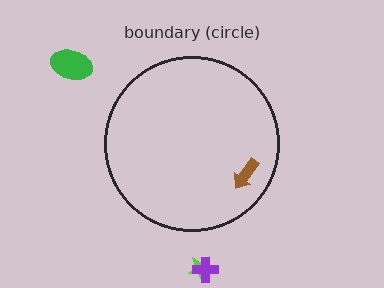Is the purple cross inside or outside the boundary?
Outside.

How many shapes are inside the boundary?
1 inside, 3 outside.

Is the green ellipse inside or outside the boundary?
Outside.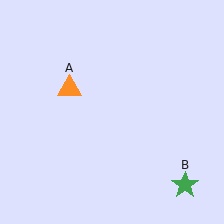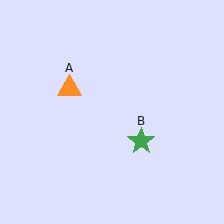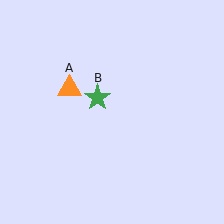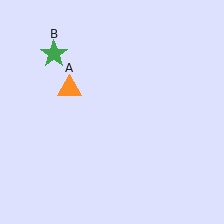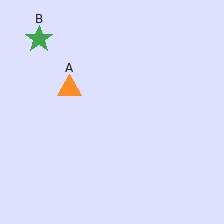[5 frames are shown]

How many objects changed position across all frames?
1 object changed position: green star (object B).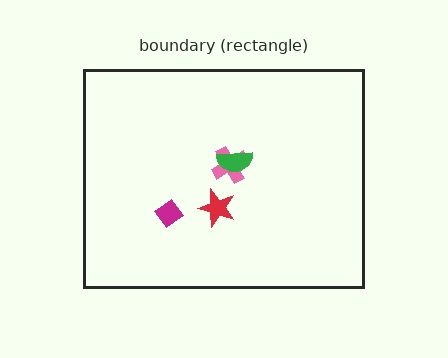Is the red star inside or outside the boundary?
Inside.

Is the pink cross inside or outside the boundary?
Inside.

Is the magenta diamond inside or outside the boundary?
Inside.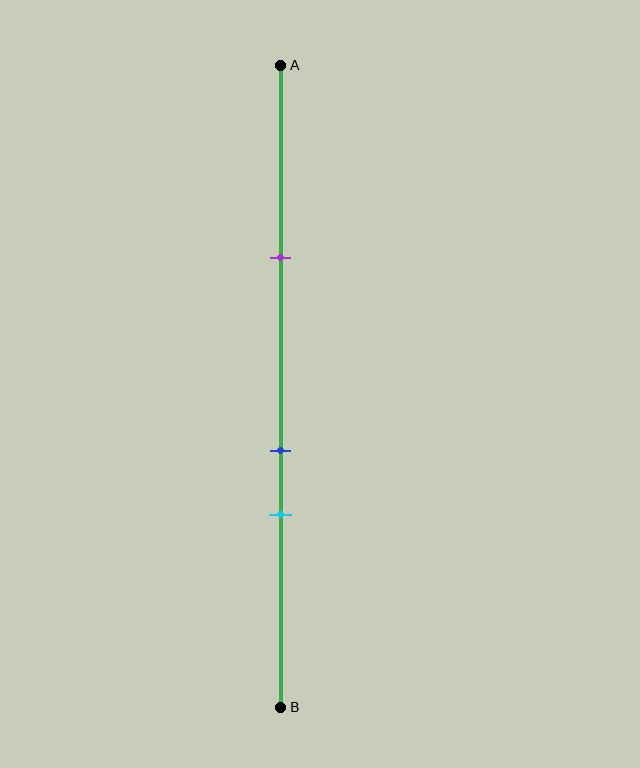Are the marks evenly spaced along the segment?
No, the marks are not evenly spaced.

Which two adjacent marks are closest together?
The blue and cyan marks are the closest adjacent pair.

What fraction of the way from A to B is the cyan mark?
The cyan mark is approximately 70% (0.7) of the way from A to B.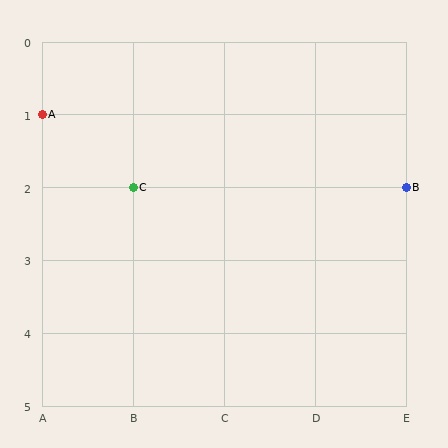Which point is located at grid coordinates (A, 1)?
Point A is at (A, 1).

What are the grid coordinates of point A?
Point A is at grid coordinates (A, 1).